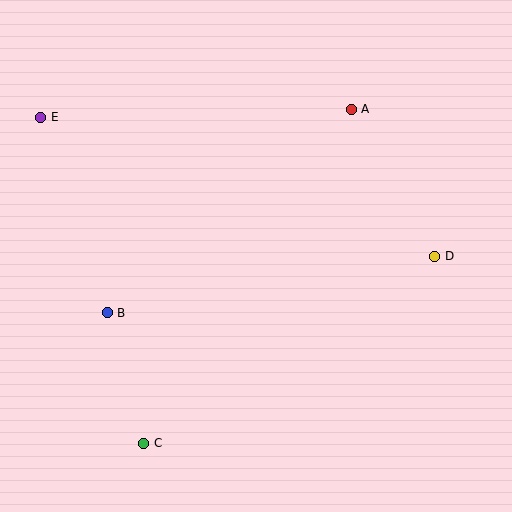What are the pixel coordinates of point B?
Point B is at (107, 313).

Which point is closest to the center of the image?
Point B at (107, 313) is closest to the center.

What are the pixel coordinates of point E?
Point E is at (41, 117).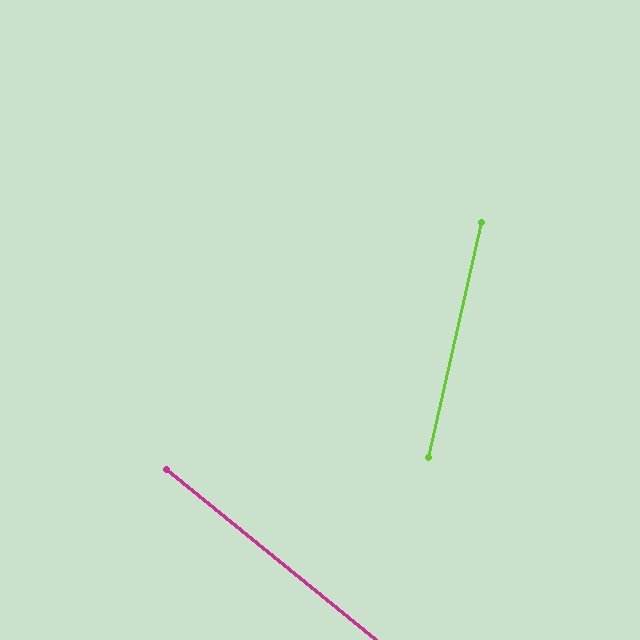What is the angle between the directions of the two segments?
Approximately 64 degrees.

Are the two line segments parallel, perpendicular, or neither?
Neither parallel nor perpendicular — they differ by about 64°.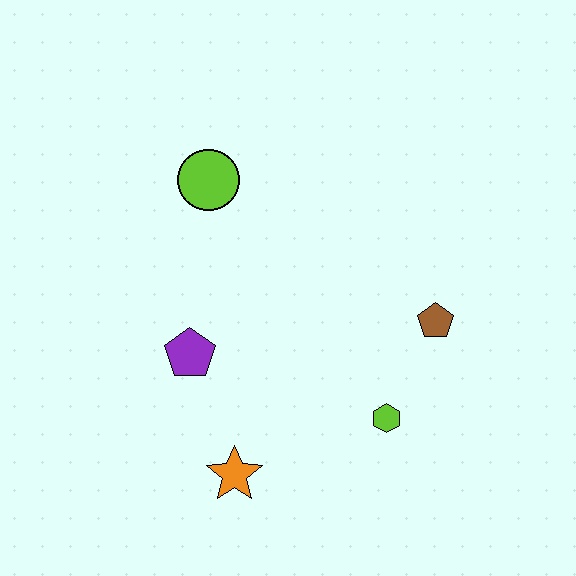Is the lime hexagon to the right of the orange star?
Yes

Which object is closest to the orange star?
The purple pentagon is closest to the orange star.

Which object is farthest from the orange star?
The lime circle is farthest from the orange star.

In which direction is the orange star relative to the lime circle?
The orange star is below the lime circle.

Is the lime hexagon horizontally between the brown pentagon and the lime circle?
Yes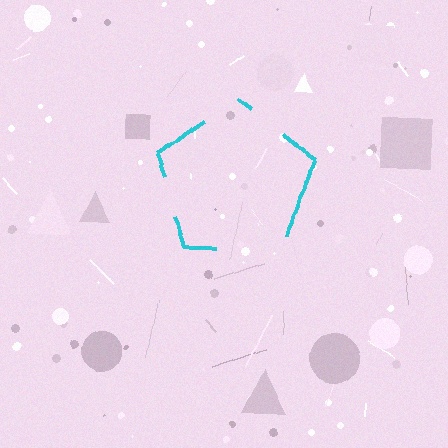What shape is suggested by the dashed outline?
The dashed outline suggests a pentagon.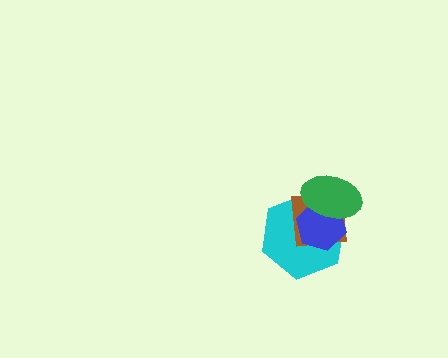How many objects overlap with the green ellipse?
3 objects overlap with the green ellipse.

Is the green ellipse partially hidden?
No, no other shape covers it.